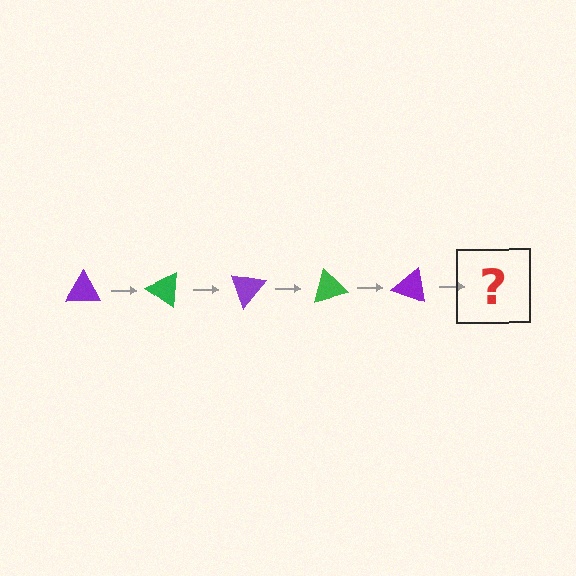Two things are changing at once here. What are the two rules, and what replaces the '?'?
The two rules are that it rotates 35 degrees each step and the color cycles through purple and green. The '?' should be a green triangle, rotated 175 degrees from the start.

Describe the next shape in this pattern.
It should be a green triangle, rotated 175 degrees from the start.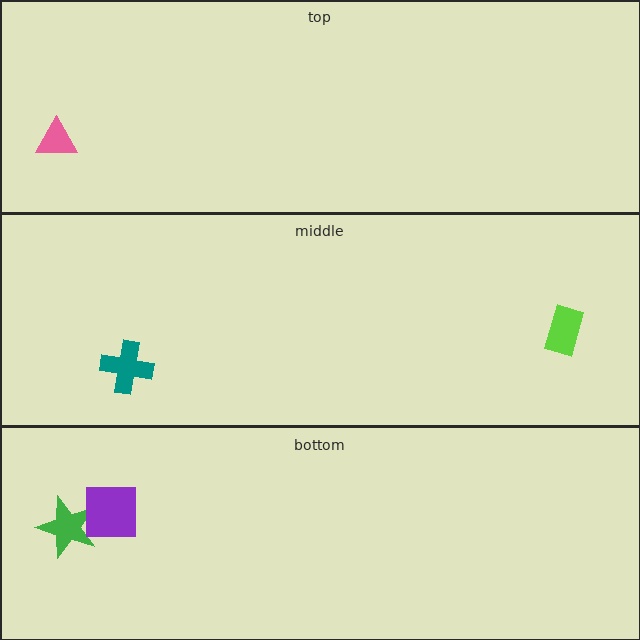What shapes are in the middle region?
The lime rectangle, the teal cross.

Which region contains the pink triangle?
The top region.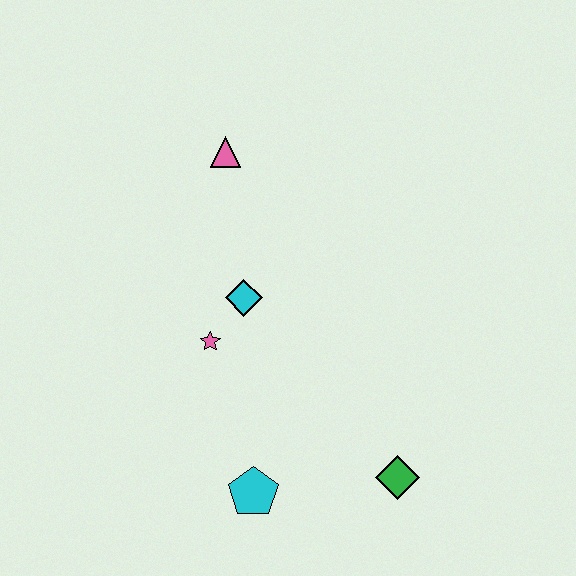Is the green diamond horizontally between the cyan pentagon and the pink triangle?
No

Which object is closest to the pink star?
The cyan diamond is closest to the pink star.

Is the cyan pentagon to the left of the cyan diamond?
No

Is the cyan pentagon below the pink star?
Yes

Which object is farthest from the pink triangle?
The green diamond is farthest from the pink triangle.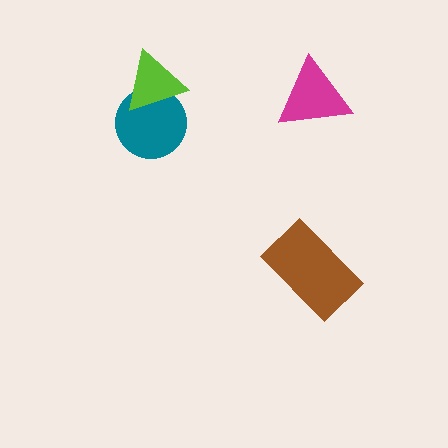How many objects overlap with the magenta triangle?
0 objects overlap with the magenta triangle.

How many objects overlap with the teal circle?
1 object overlaps with the teal circle.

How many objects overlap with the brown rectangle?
0 objects overlap with the brown rectangle.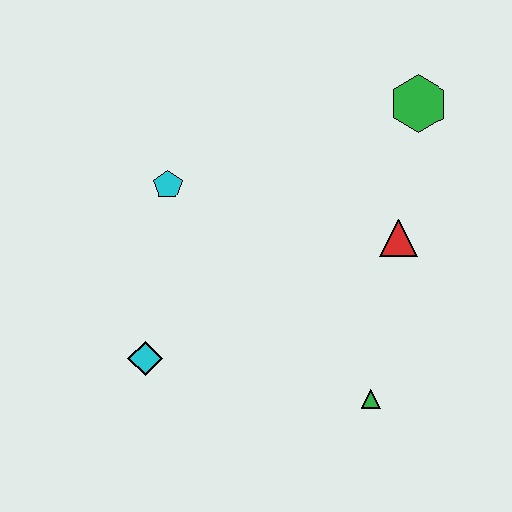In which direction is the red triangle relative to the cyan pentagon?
The red triangle is to the right of the cyan pentagon.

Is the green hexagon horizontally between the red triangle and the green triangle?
No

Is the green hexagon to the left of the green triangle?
No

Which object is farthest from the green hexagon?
The cyan diamond is farthest from the green hexagon.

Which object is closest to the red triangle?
The green hexagon is closest to the red triangle.